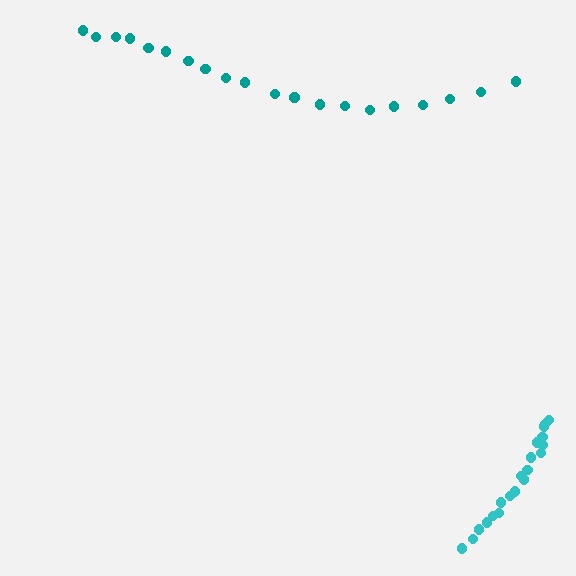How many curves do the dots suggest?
There are 2 distinct paths.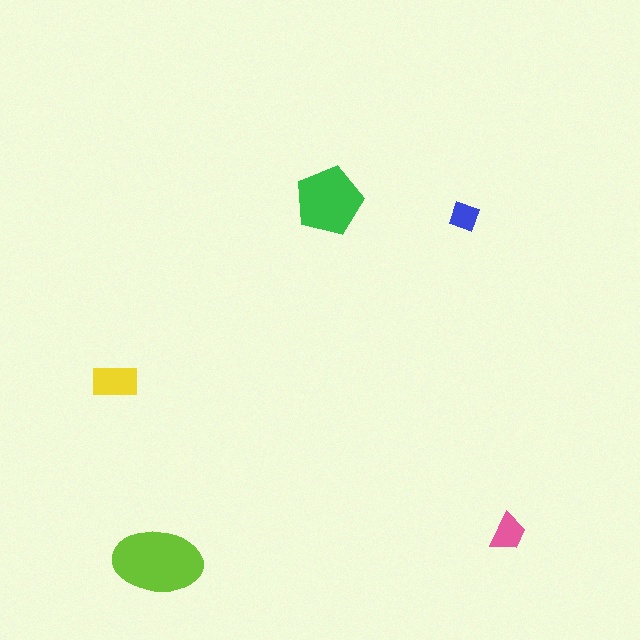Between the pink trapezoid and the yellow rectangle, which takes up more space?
The yellow rectangle.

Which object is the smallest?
The blue diamond.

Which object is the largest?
The lime ellipse.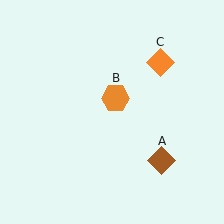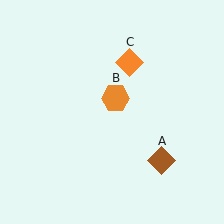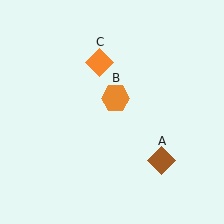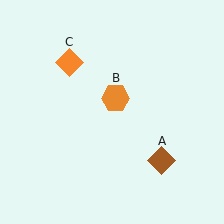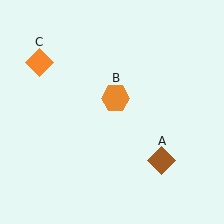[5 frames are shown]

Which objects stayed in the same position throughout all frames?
Brown diamond (object A) and orange hexagon (object B) remained stationary.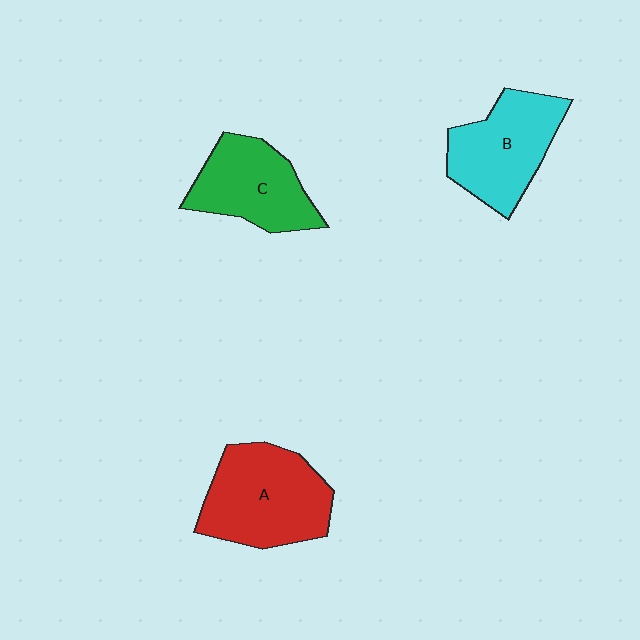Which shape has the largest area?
Shape A (red).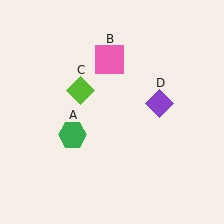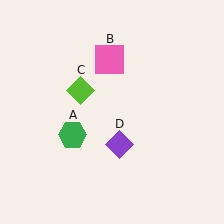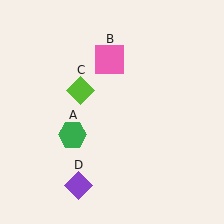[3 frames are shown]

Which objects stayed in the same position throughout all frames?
Green hexagon (object A) and pink square (object B) and lime diamond (object C) remained stationary.